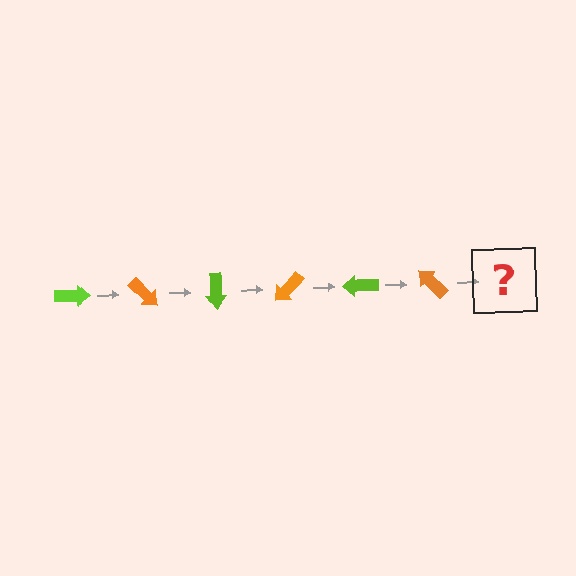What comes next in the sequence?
The next element should be a lime arrow, rotated 270 degrees from the start.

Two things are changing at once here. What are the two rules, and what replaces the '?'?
The two rules are that it rotates 45 degrees each step and the color cycles through lime and orange. The '?' should be a lime arrow, rotated 270 degrees from the start.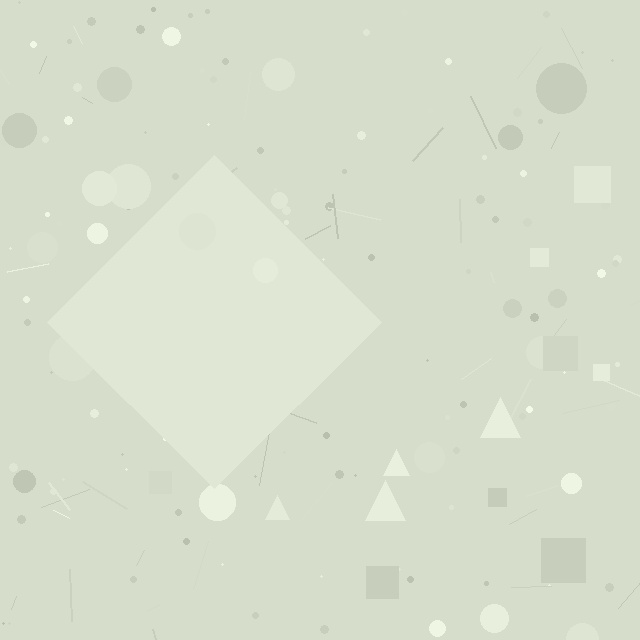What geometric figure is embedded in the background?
A diamond is embedded in the background.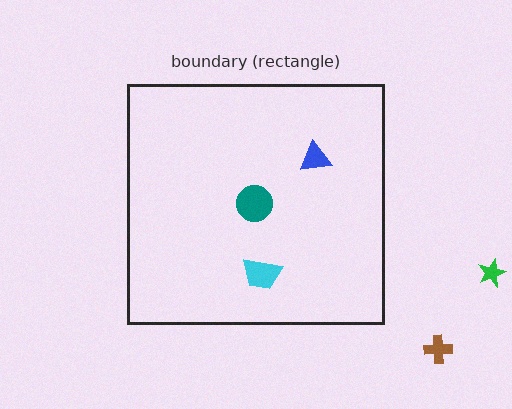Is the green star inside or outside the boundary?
Outside.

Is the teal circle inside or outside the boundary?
Inside.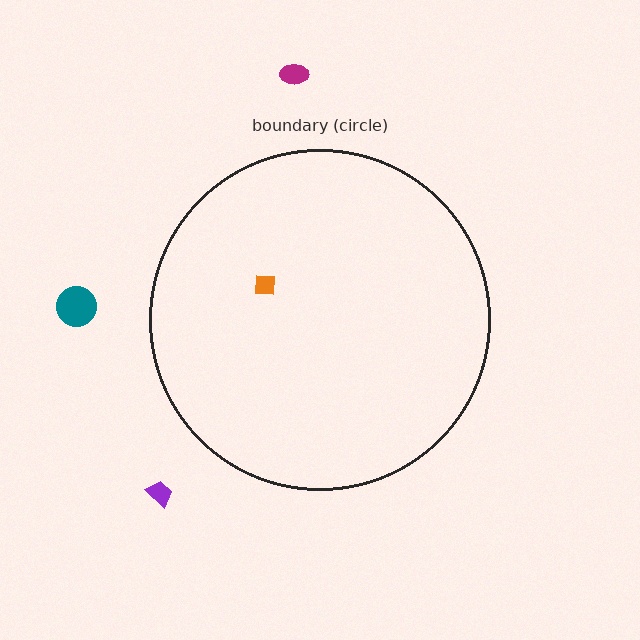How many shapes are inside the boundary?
1 inside, 3 outside.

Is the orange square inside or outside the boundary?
Inside.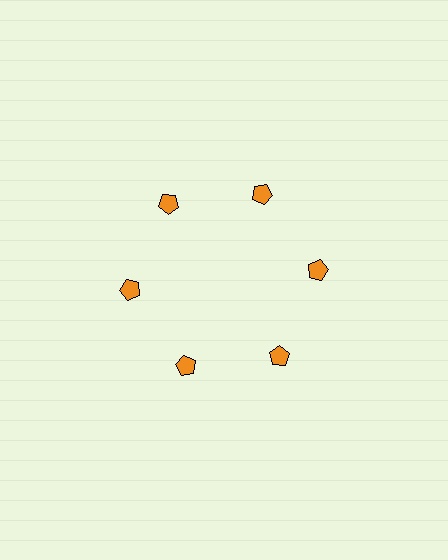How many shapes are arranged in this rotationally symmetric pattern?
There are 6 shapes, arranged in 6 groups of 1.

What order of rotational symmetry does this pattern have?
This pattern has 6-fold rotational symmetry.